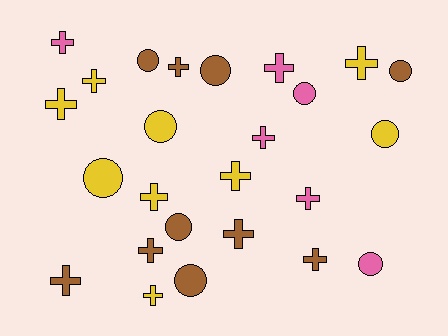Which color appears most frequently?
Brown, with 10 objects.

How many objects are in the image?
There are 25 objects.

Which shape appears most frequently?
Cross, with 15 objects.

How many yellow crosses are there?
There are 6 yellow crosses.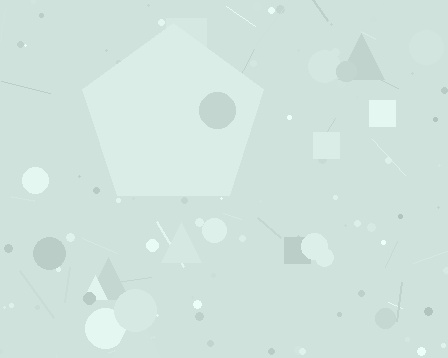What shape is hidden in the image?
A pentagon is hidden in the image.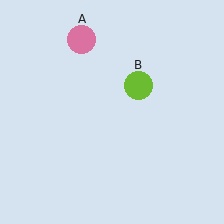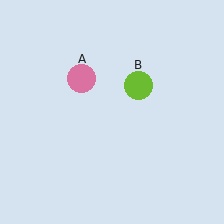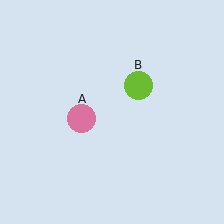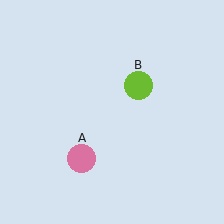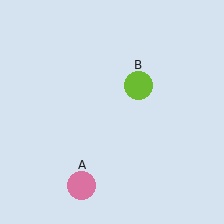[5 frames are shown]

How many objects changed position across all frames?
1 object changed position: pink circle (object A).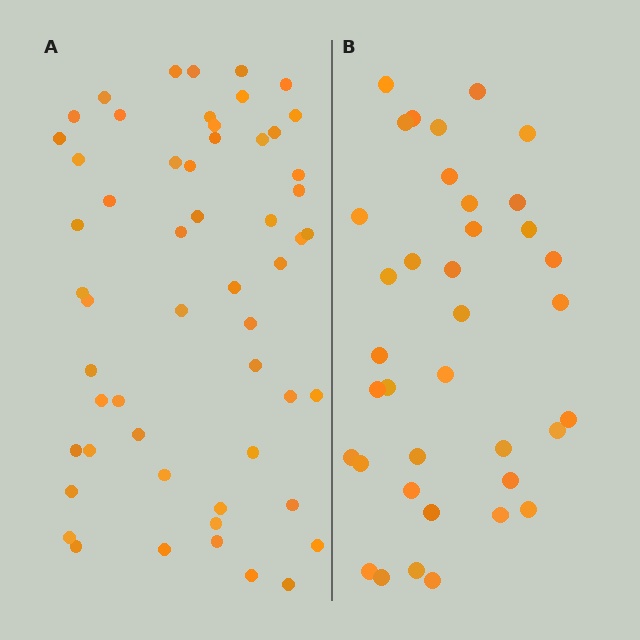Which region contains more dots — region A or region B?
Region A (the left region) has more dots.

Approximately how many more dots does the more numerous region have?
Region A has approximately 20 more dots than region B.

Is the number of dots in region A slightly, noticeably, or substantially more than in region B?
Region A has substantially more. The ratio is roughly 1.5 to 1.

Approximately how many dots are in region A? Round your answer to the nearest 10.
About 60 dots. (The exact count is 55, which rounds to 60.)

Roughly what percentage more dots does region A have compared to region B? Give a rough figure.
About 50% more.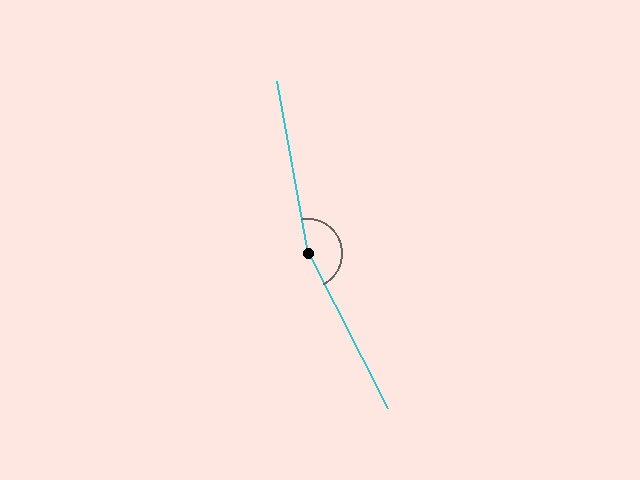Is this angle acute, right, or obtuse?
It is obtuse.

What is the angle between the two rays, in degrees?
Approximately 163 degrees.